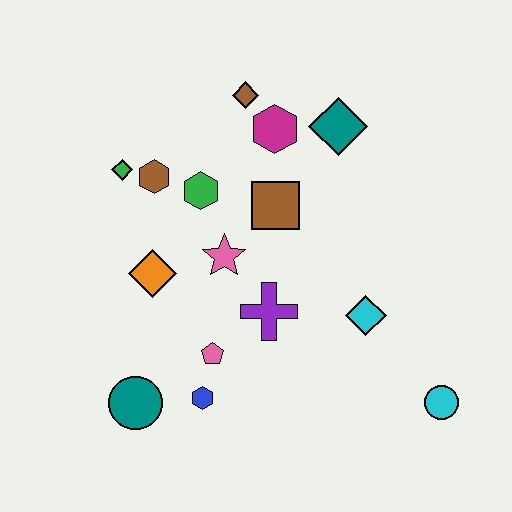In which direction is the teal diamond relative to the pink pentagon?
The teal diamond is above the pink pentagon.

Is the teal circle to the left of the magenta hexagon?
Yes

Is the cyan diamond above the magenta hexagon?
No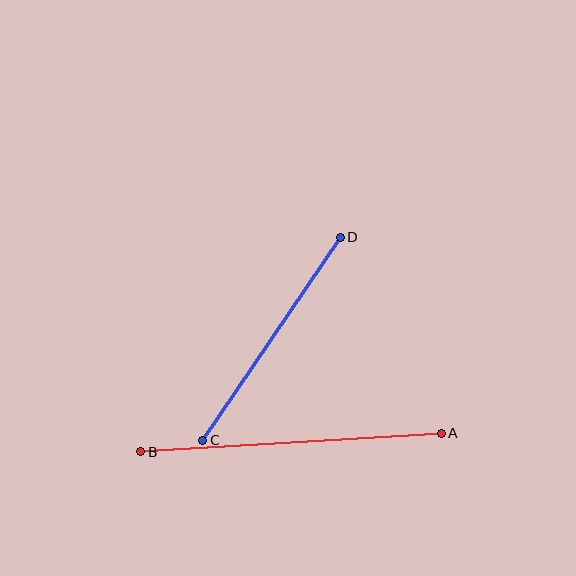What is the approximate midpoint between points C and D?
The midpoint is at approximately (271, 339) pixels.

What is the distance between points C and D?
The distance is approximately 245 pixels.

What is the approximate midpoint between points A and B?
The midpoint is at approximately (291, 442) pixels.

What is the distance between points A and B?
The distance is approximately 301 pixels.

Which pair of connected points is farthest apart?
Points A and B are farthest apart.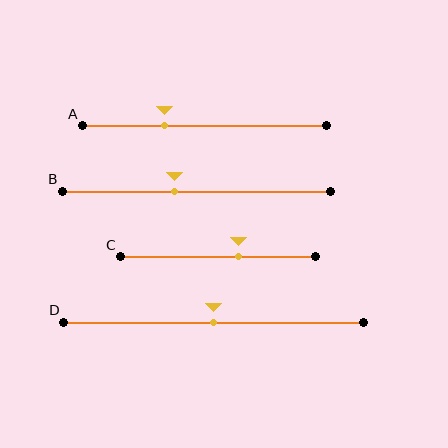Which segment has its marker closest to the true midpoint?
Segment D has its marker closest to the true midpoint.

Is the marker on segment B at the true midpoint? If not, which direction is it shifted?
No, the marker on segment B is shifted to the left by about 8% of the segment length.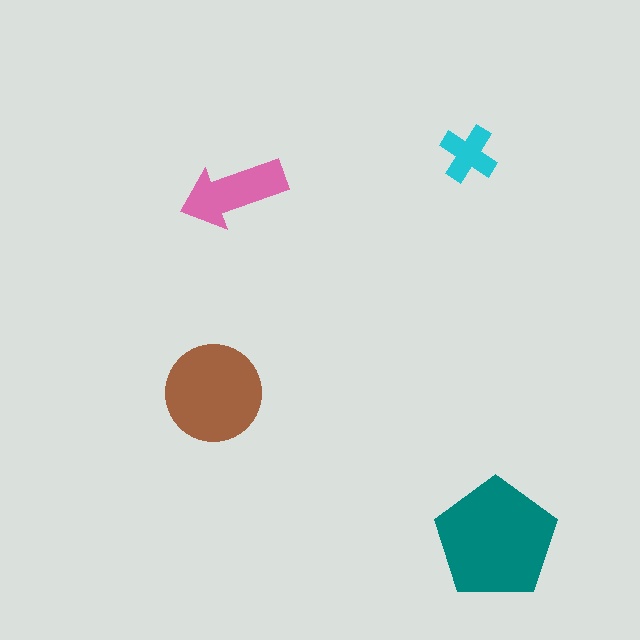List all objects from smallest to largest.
The cyan cross, the pink arrow, the brown circle, the teal pentagon.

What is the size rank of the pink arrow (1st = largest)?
3rd.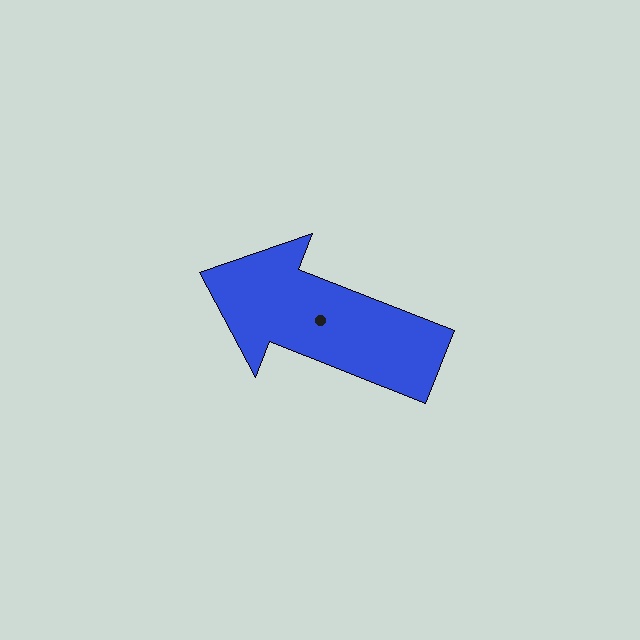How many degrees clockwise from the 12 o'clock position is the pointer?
Approximately 291 degrees.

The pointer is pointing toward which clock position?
Roughly 10 o'clock.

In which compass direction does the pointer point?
West.